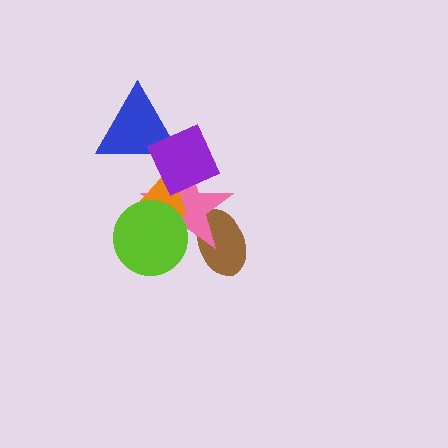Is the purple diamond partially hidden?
No, no other shape covers it.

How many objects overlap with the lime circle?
2 objects overlap with the lime circle.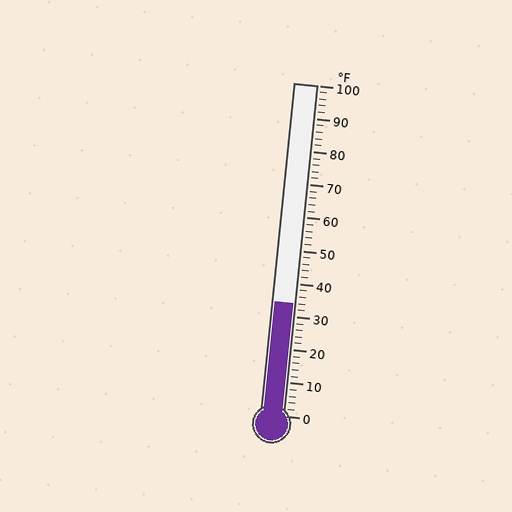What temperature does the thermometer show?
The thermometer shows approximately 34°F.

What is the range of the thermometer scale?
The thermometer scale ranges from 0°F to 100°F.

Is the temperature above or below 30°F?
The temperature is above 30°F.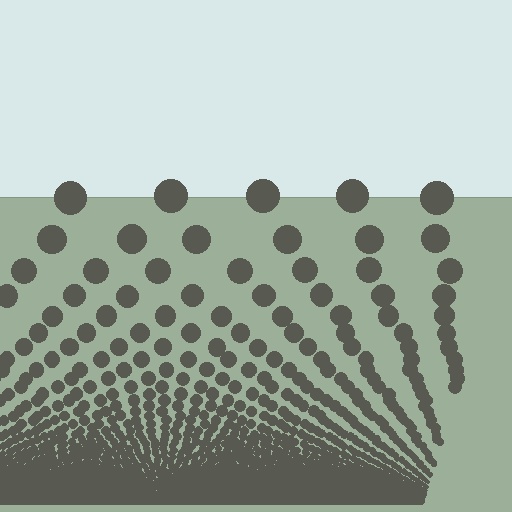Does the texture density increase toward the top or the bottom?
Density increases toward the bottom.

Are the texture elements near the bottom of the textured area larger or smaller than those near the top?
Smaller. The gradient is inverted — elements near the bottom are smaller and denser.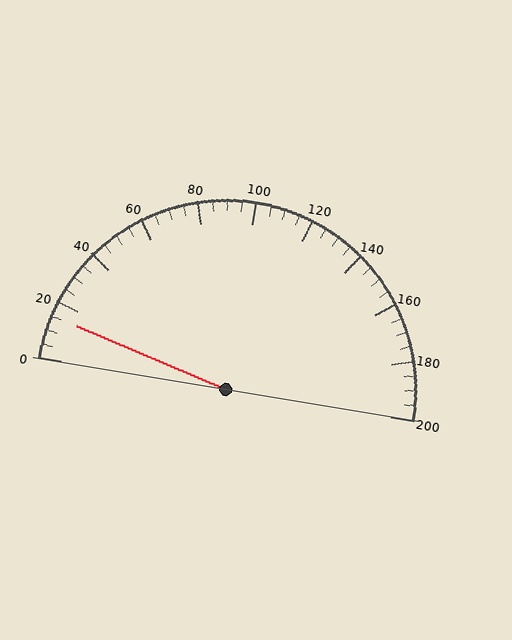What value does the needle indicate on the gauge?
The needle indicates approximately 15.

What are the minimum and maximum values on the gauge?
The gauge ranges from 0 to 200.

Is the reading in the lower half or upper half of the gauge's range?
The reading is in the lower half of the range (0 to 200).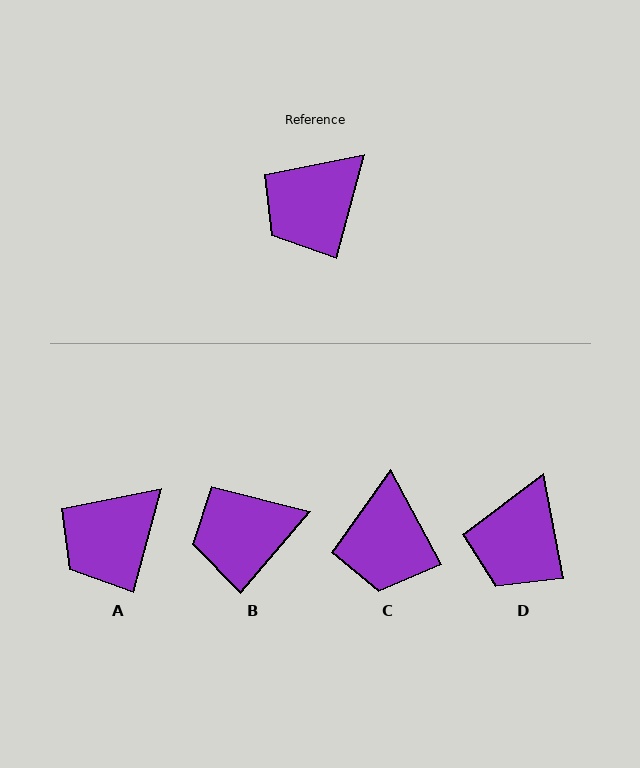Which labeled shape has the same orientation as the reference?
A.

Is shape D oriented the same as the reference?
No, it is off by about 26 degrees.